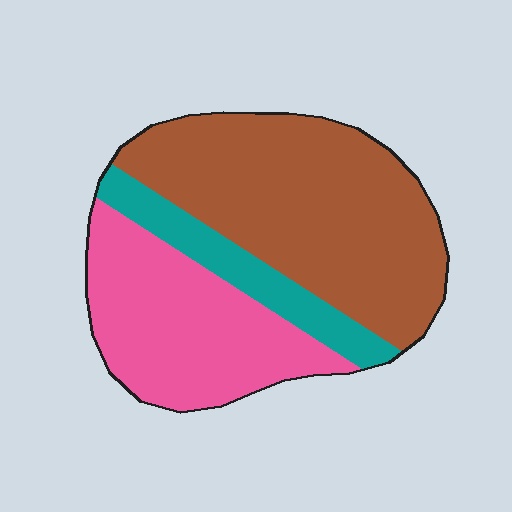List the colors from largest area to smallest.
From largest to smallest: brown, pink, teal.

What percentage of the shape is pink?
Pink covers 34% of the shape.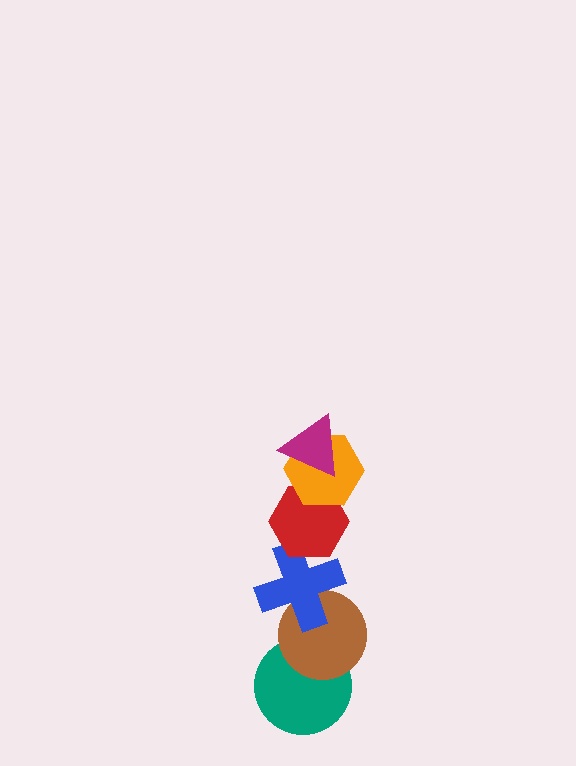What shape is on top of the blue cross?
The red hexagon is on top of the blue cross.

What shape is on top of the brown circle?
The blue cross is on top of the brown circle.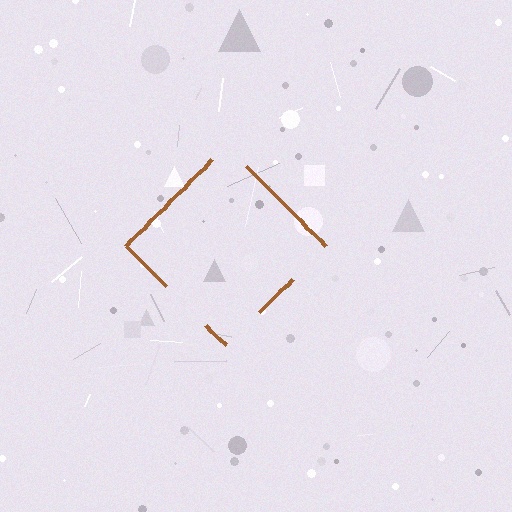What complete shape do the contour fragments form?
The contour fragments form a diamond.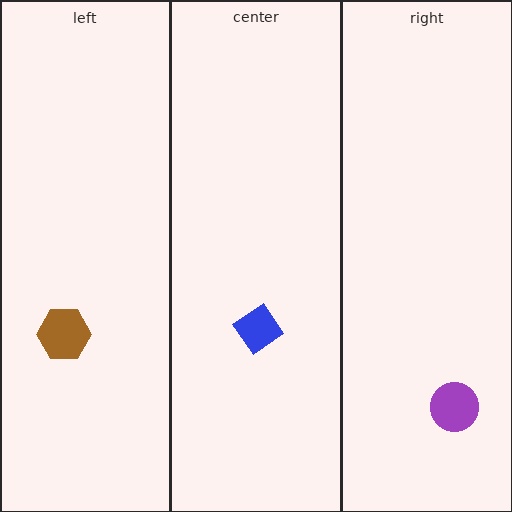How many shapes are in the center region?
1.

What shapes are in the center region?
The blue diamond.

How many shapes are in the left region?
1.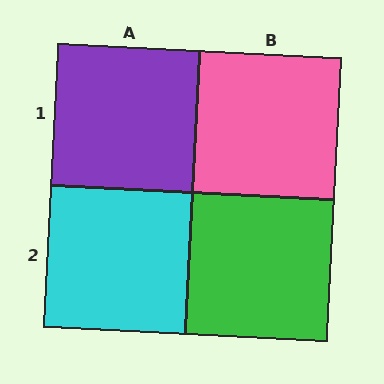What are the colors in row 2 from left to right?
Cyan, green.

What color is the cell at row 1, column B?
Pink.